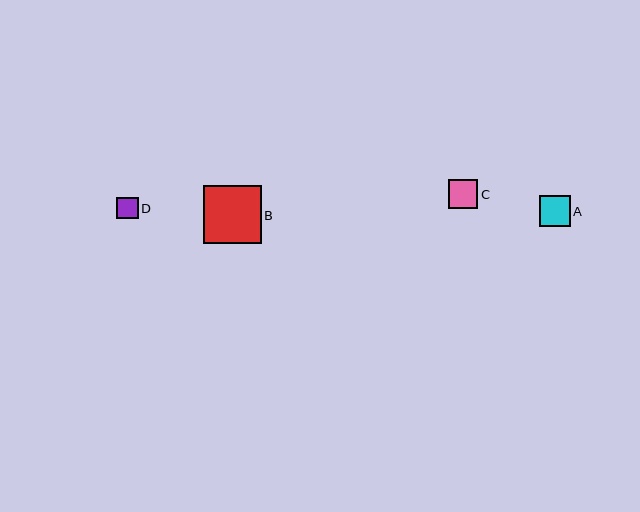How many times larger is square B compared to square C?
Square B is approximately 2.0 times the size of square C.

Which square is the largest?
Square B is the largest with a size of approximately 58 pixels.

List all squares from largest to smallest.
From largest to smallest: B, A, C, D.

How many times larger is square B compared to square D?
Square B is approximately 2.6 times the size of square D.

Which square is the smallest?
Square D is the smallest with a size of approximately 22 pixels.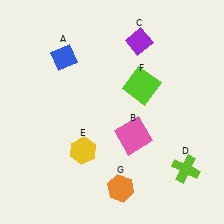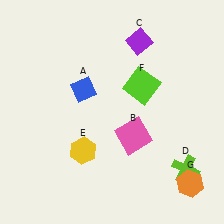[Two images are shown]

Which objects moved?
The objects that moved are: the blue diamond (A), the orange hexagon (G).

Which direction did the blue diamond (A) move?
The blue diamond (A) moved down.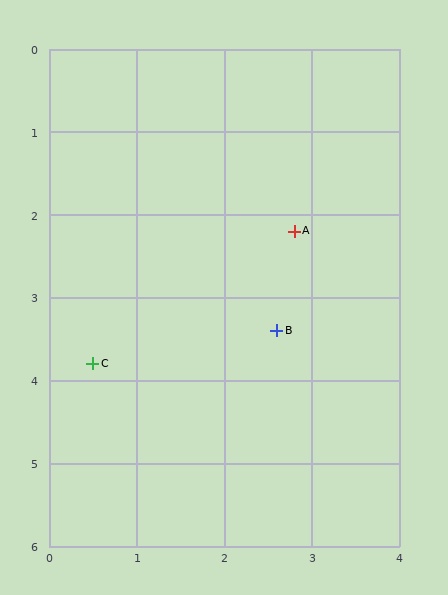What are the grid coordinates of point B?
Point B is at approximately (2.6, 3.4).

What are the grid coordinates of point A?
Point A is at approximately (2.8, 2.2).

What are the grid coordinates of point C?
Point C is at approximately (0.5, 3.8).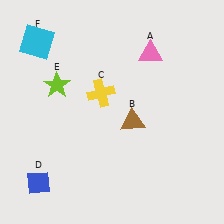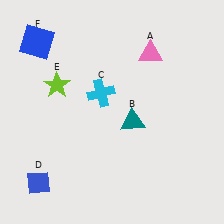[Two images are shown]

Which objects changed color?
B changed from brown to teal. C changed from yellow to cyan. F changed from cyan to blue.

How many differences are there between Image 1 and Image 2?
There are 3 differences between the two images.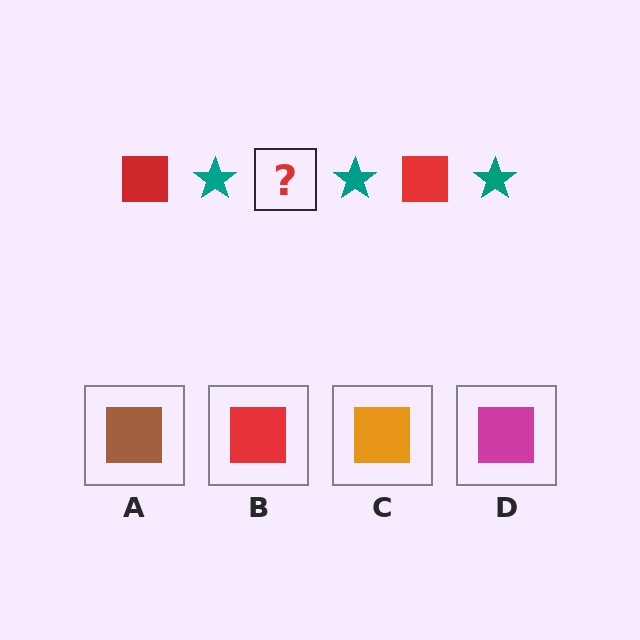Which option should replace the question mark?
Option B.